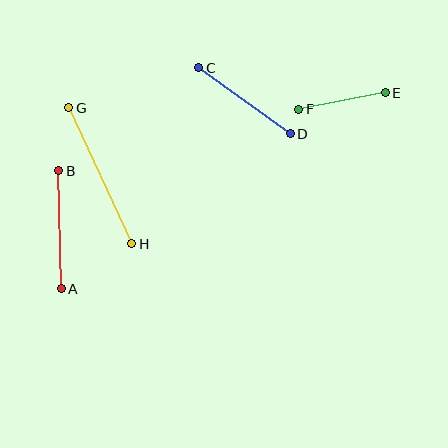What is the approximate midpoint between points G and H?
The midpoint is at approximately (100, 176) pixels.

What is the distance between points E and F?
The distance is approximately 88 pixels.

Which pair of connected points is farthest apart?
Points G and H are farthest apart.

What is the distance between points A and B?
The distance is approximately 118 pixels.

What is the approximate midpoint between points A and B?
The midpoint is at approximately (60, 230) pixels.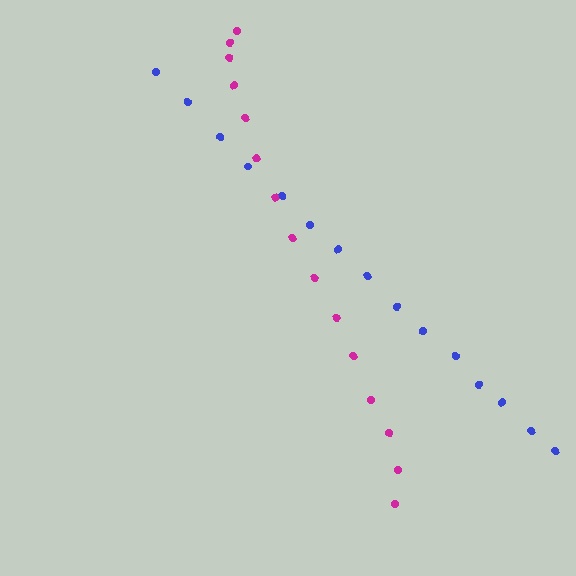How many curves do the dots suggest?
There are 2 distinct paths.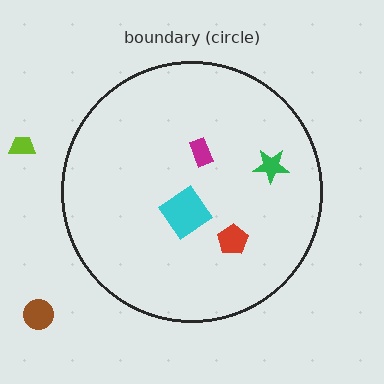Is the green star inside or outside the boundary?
Inside.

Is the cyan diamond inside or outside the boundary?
Inside.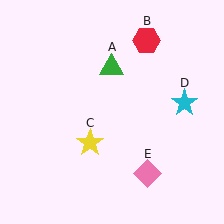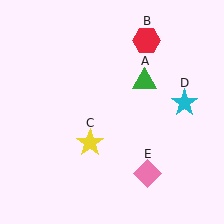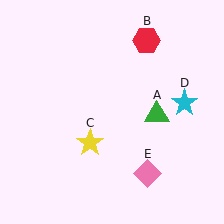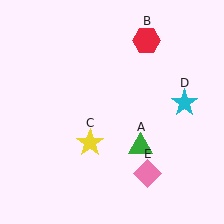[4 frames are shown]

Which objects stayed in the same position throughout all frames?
Red hexagon (object B) and yellow star (object C) and cyan star (object D) and pink diamond (object E) remained stationary.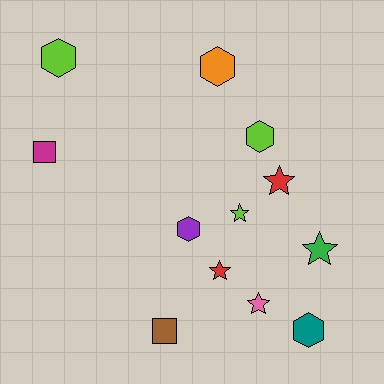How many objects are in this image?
There are 12 objects.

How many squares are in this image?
There are 2 squares.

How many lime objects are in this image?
There are 3 lime objects.